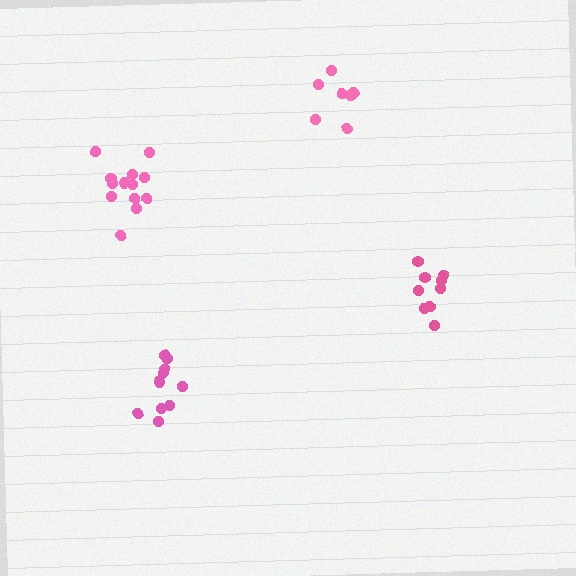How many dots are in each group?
Group 1: 10 dots, Group 2: 9 dots, Group 3: 8 dots, Group 4: 13 dots (40 total).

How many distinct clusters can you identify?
There are 4 distinct clusters.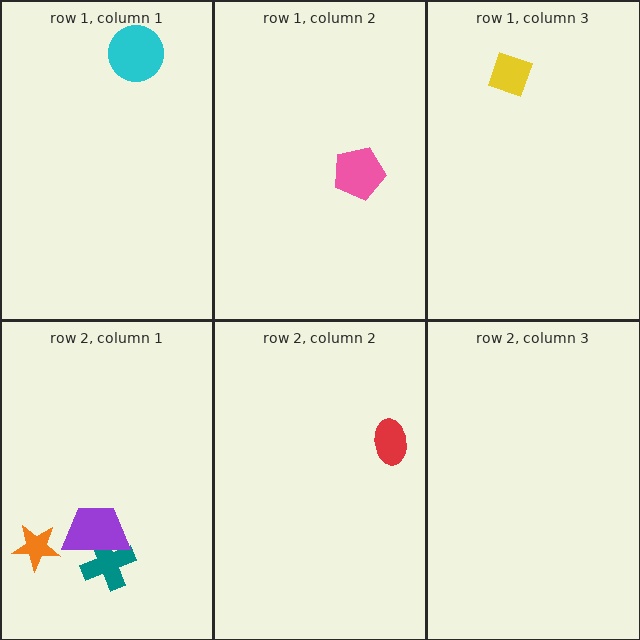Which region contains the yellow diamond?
The row 1, column 3 region.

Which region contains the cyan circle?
The row 1, column 1 region.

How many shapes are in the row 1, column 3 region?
1.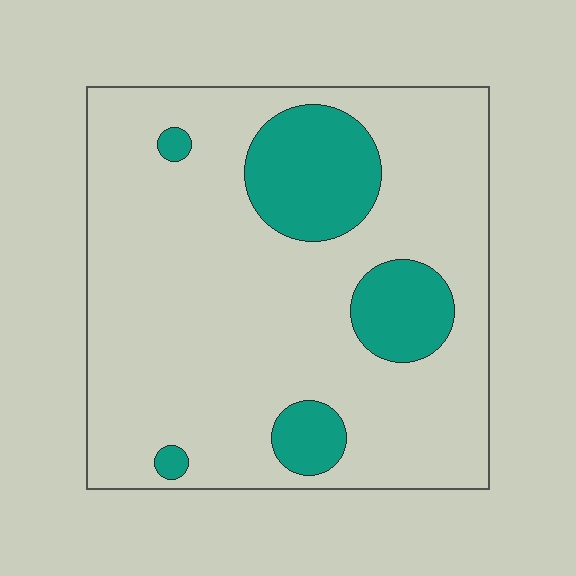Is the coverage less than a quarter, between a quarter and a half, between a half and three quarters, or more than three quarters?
Less than a quarter.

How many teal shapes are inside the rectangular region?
5.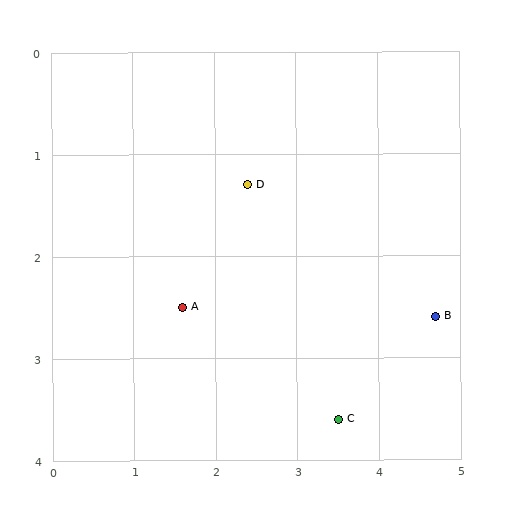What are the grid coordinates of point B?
Point B is at approximately (4.7, 2.6).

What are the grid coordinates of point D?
Point D is at approximately (2.4, 1.3).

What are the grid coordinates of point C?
Point C is at approximately (3.5, 3.6).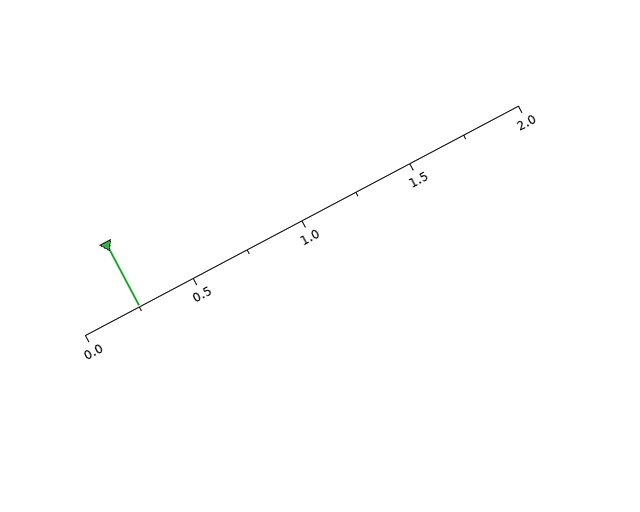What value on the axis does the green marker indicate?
The marker indicates approximately 0.25.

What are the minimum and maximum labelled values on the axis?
The axis runs from 0.0 to 2.0.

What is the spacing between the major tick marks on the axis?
The major ticks are spaced 0.5 apart.